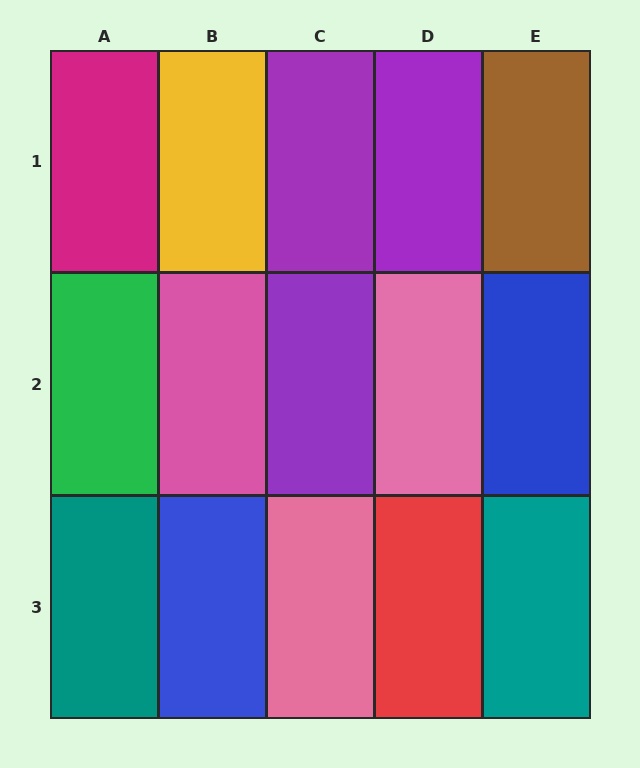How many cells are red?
1 cell is red.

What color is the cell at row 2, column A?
Green.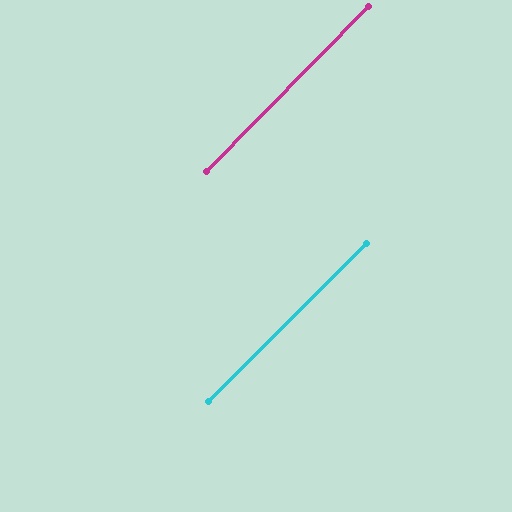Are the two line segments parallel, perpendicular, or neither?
Parallel — their directions differ by only 0.4°.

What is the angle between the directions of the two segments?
Approximately 0 degrees.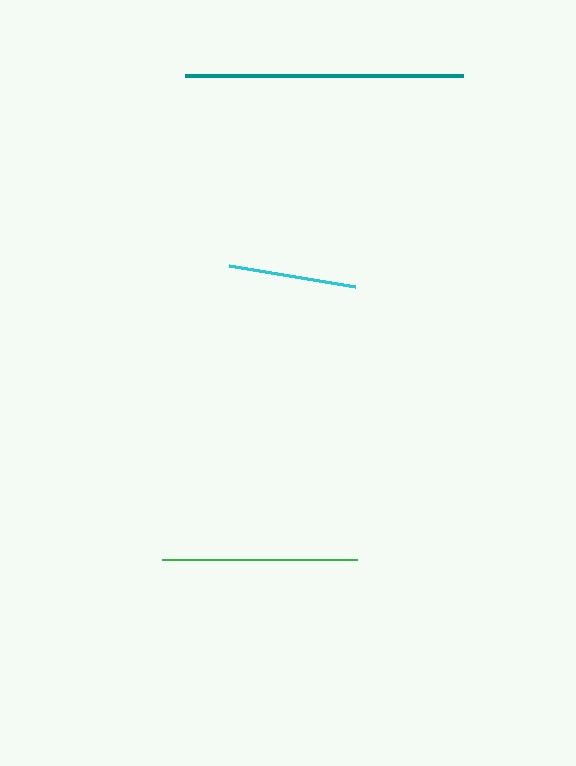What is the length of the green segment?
The green segment is approximately 195 pixels long.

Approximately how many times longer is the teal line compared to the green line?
The teal line is approximately 1.4 times the length of the green line.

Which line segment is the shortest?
The cyan line is the shortest at approximately 127 pixels.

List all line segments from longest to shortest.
From longest to shortest: teal, green, cyan.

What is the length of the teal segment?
The teal segment is approximately 279 pixels long.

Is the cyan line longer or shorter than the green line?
The green line is longer than the cyan line.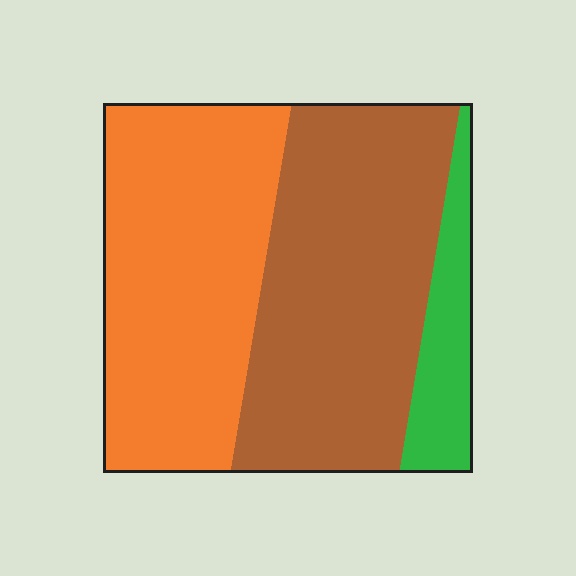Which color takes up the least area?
Green, at roughly 10%.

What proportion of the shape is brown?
Brown takes up between a third and a half of the shape.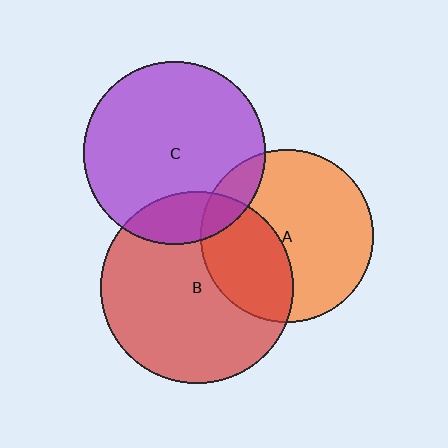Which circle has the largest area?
Circle B (red).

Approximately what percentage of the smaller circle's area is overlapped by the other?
Approximately 35%.